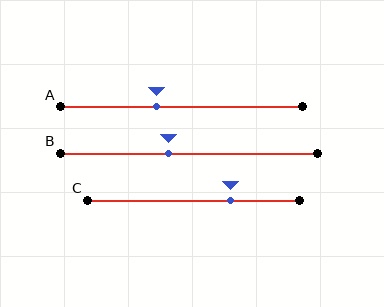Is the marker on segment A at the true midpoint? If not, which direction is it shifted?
No, the marker on segment A is shifted to the left by about 10% of the segment length.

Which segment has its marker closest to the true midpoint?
Segment B has its marker closest to the true midpoint.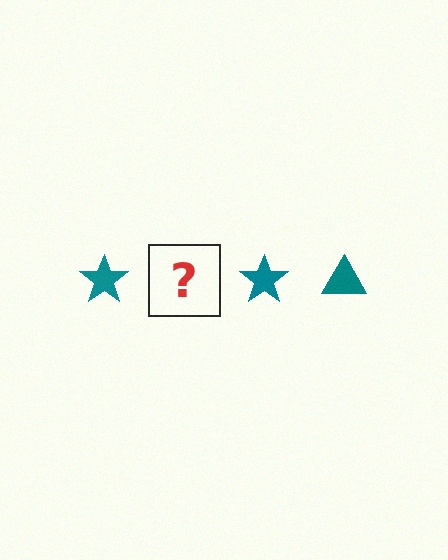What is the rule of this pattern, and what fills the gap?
The rule is that the pattern cycles through star, triangle shapes in teal. The gap should be filled with a teal triangle.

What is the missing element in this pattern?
The missing element is a teal triangle.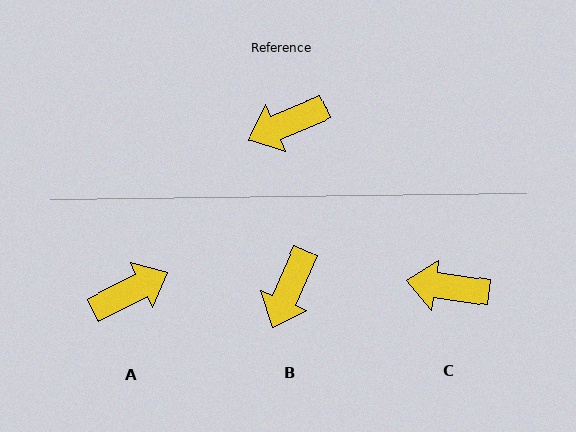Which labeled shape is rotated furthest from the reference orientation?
A, about 176 degrees away.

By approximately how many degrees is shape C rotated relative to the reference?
Approximately 31 degrees clockwise.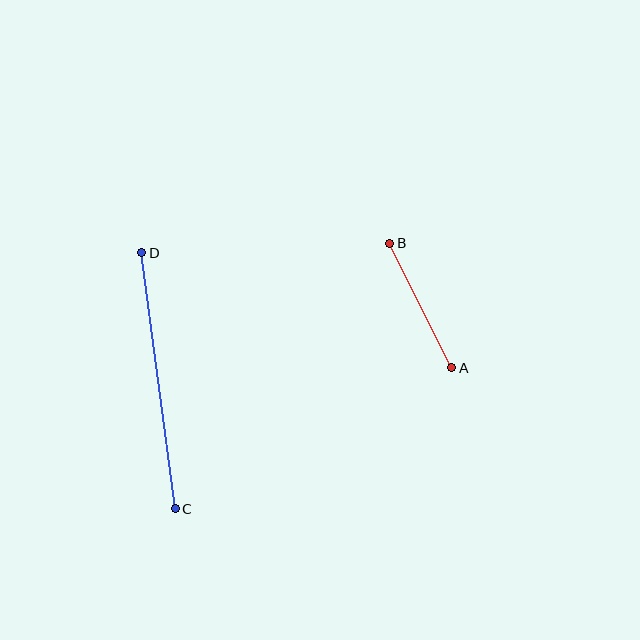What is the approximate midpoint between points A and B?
The midpoint is at approximately (421, 306) pixels.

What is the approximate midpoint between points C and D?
The midpoint is at approximately (158, 381) pixels.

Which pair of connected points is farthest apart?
Points C and D are farthest apart.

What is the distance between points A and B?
The distance is approximately 139 pixels.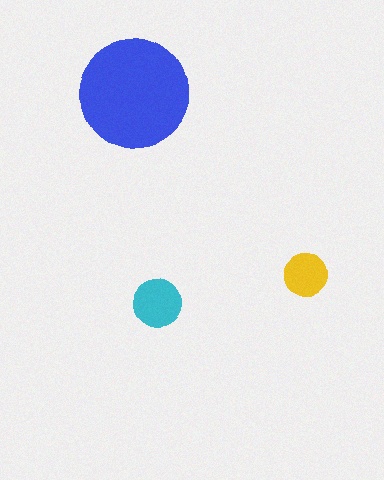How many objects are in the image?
There are 3 objects in the image.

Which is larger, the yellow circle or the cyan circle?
The cyan one.